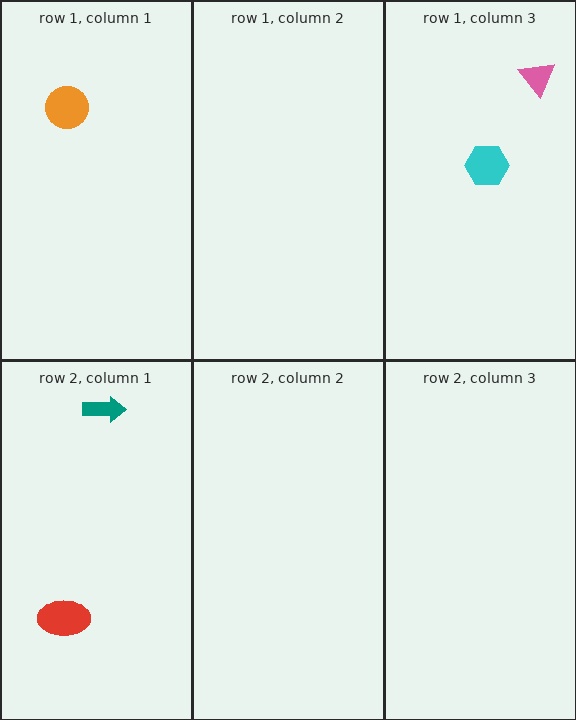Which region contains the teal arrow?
The row 2, column 1 region.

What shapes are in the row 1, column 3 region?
The cyan hexagon, the pink triangle.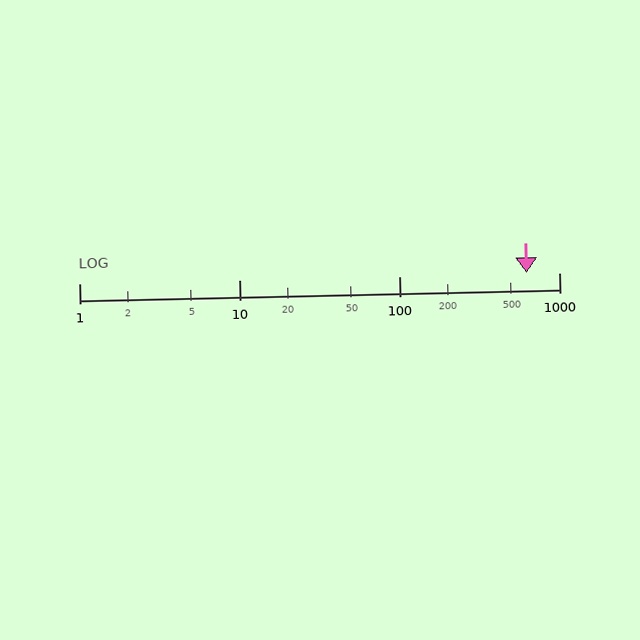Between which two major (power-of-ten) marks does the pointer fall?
The pointer is between 100 and 1000.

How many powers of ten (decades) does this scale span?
The scale spans 3 decades, from 1 to 1000.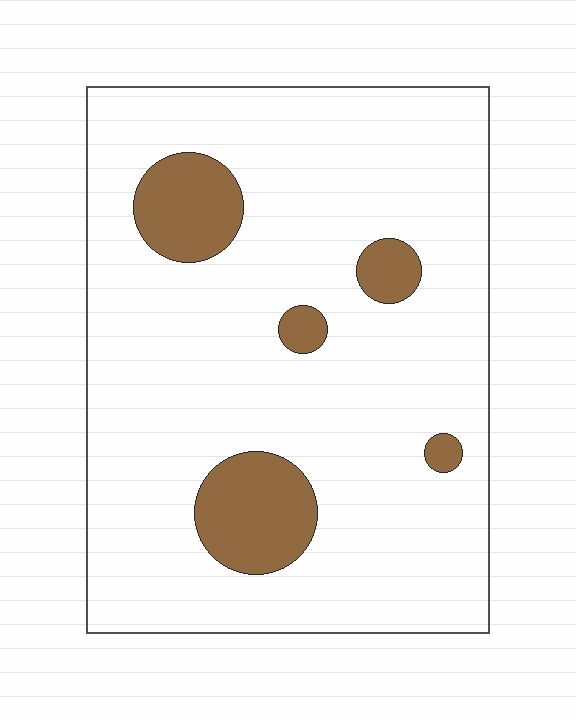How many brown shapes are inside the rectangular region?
5.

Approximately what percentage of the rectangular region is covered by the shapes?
Approximately 15%.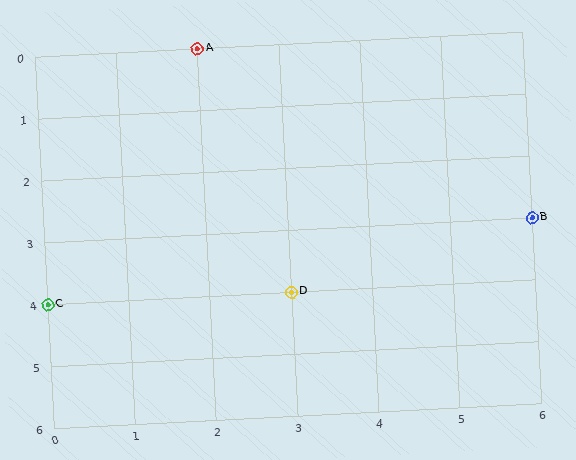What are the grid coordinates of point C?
Point C is at grid coordinates (0, 4).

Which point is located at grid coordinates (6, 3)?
Point B is at (6, 3).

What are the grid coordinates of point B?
Point B is at grid coordinates (6, 3).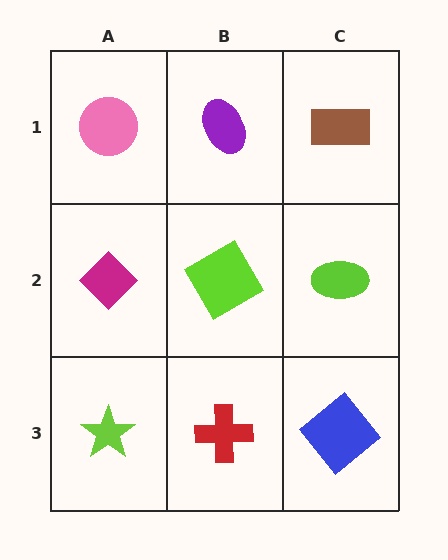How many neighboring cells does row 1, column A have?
2.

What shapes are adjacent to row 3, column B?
A lime square (row 2, column B), a lime star (row 3, column A), a blue diamond (row 3, column C).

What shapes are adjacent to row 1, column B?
A lime square (row 2, column B), a pink circle (row 1, column A), a brown rectangle (row 1, column C).